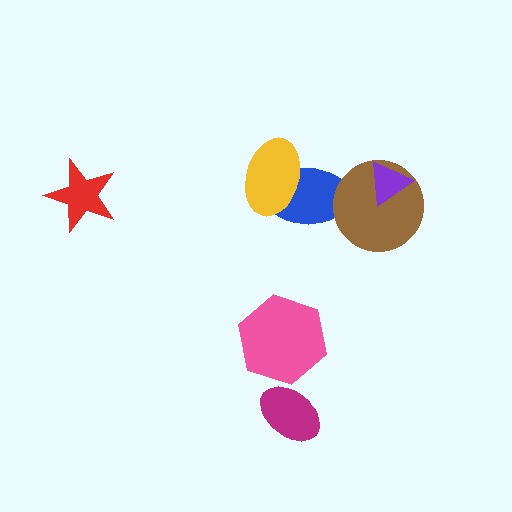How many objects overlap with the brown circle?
2 objects overlap with the brown circle.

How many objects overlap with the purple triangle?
1 object overlaps with the purple triangle.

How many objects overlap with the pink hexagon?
0 objects overlap with the pink hexagon.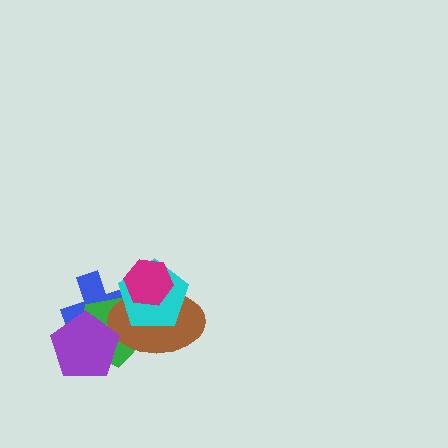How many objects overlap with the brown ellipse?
5 objects overlap with the brown ellipse.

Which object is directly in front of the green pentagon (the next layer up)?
The brown ellipse is directly in front of the green pentagon.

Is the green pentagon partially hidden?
Yes, it is partially covered by another shape.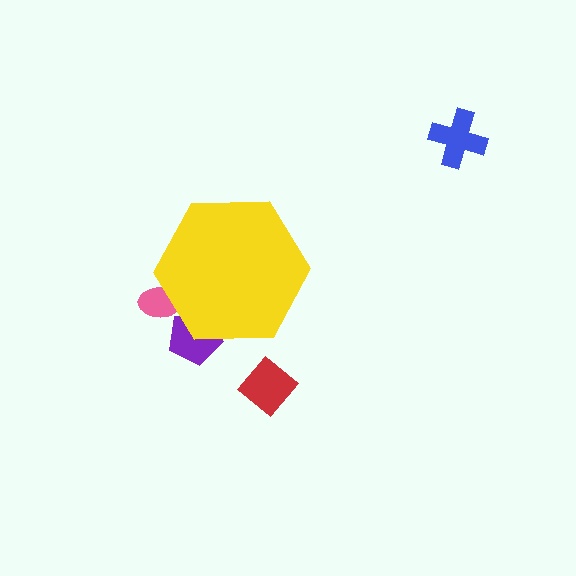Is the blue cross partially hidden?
No, the blue cross is fully visible.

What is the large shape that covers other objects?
A yellow hexagon.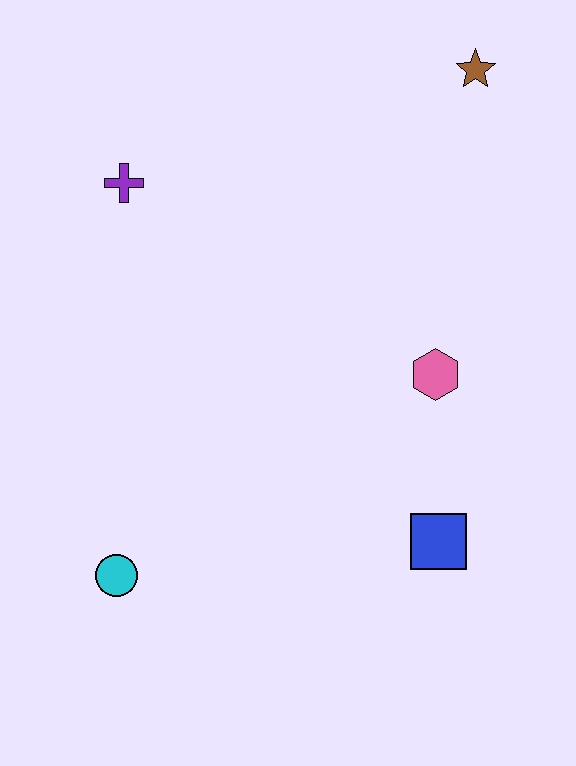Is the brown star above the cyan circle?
Yes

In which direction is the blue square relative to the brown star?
The blue square is below the brown star.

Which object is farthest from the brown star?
The cyan circle is farthest from the brown star.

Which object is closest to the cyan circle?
The blue square is closest to the cyan circle.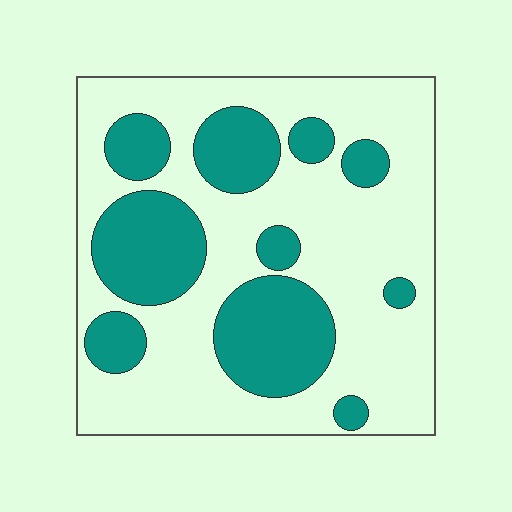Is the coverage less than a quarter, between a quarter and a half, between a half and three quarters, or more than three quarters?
Between a quarter and a half.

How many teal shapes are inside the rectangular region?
10.